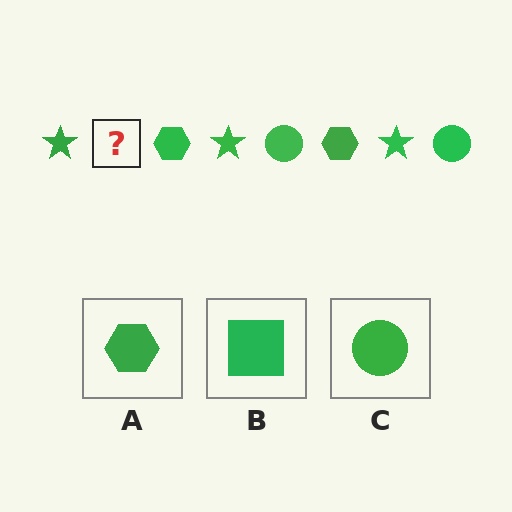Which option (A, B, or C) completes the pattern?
C.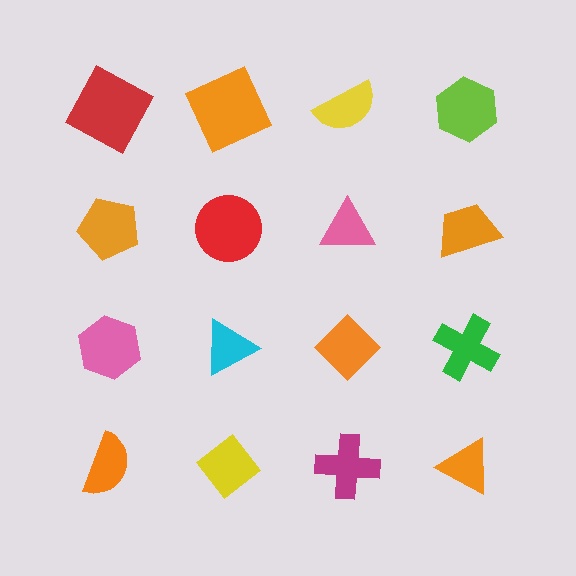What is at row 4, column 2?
A yellow diamond.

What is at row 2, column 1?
An orange pentagon.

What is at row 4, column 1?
An orange semicircle.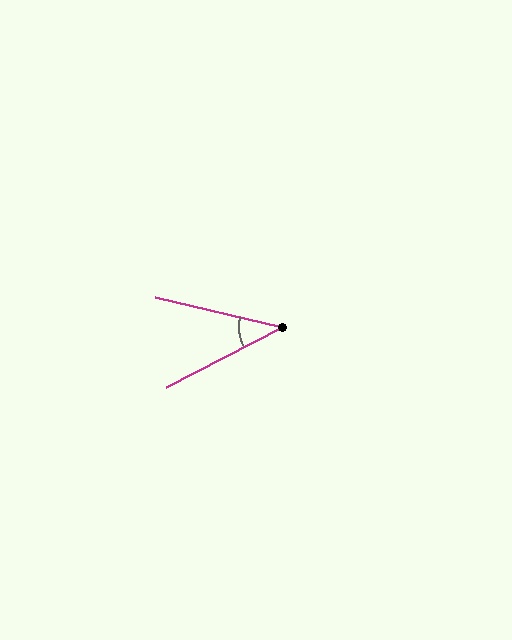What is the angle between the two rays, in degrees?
Approximately 40 degrees.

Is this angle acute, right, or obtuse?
It is acute.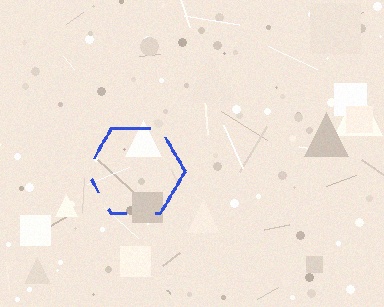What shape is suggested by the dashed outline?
The dashed outline suggests a hexagon.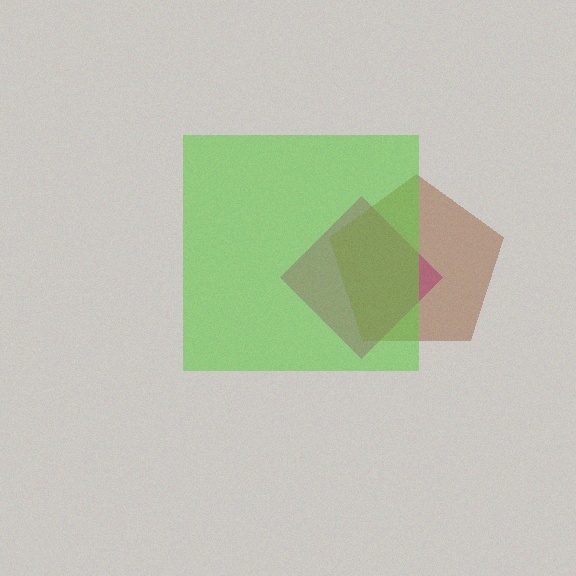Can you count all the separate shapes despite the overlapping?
Yes, there are 3 separate shapes.